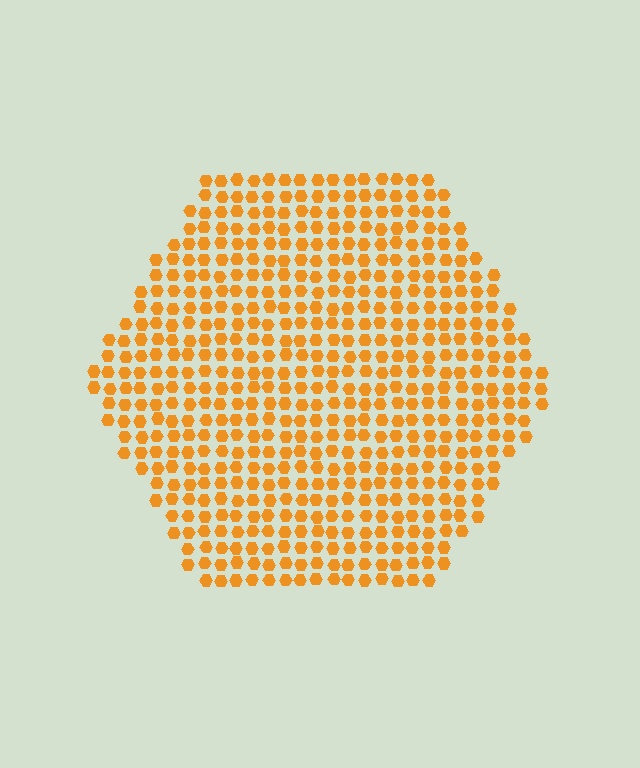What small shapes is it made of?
It is made of small hexagons.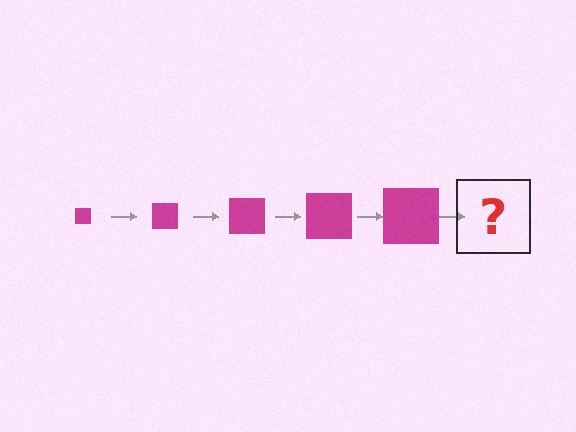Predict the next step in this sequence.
The next step is a magenta square, larger than the previous one.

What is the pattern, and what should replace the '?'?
The pattern is that the square gets progressively larger each step. The '?' should be a magenta square, larger than the previous one.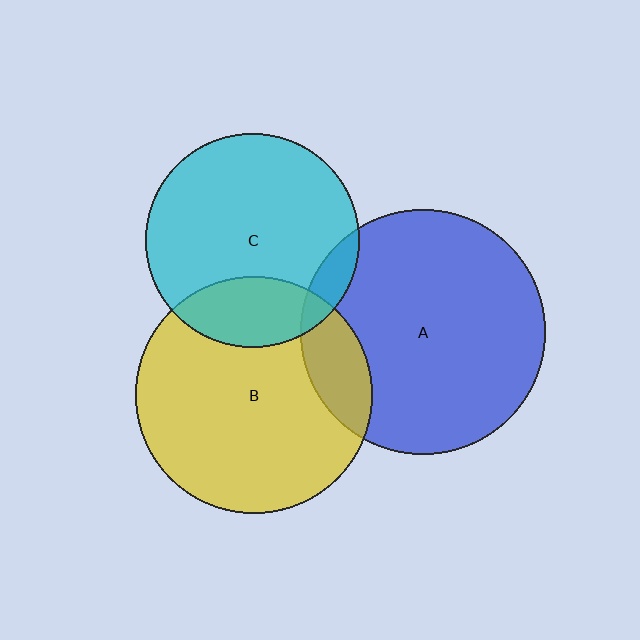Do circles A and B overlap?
Yes.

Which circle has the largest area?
Circle A (blue).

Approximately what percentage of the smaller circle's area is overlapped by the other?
Approximately 15%.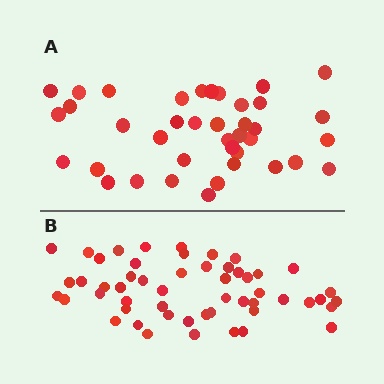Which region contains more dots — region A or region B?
Region B (the bottom region) has more dots.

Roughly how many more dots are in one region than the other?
Region B has approximately 15 more dots than region A.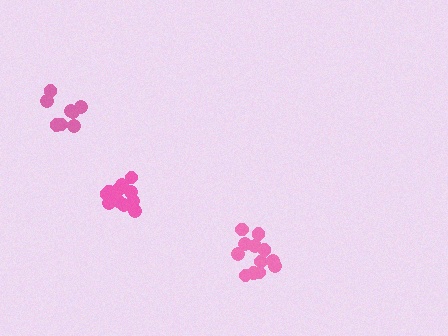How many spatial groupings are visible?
There are 3 spatial groupings.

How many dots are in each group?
Group 1: 8 dots, Group 2: 12 dots, Group 3: 12 dots (32 total).